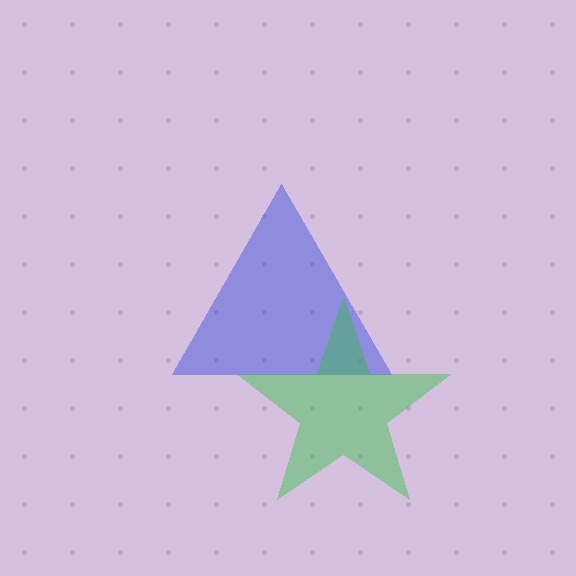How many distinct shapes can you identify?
There are 2 distinct shapes: a blue triangle, a green star.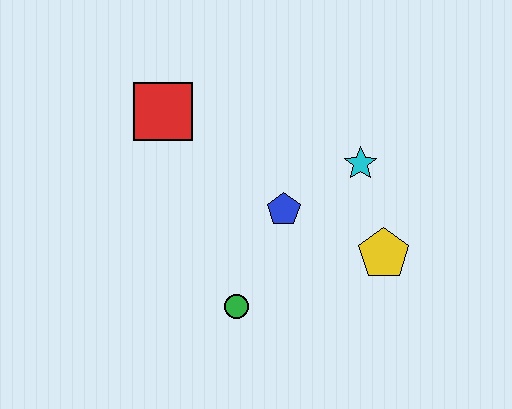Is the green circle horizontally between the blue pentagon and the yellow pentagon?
No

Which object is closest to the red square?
The blue pentagon is closest to the red square.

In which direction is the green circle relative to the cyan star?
The green circle is below the cyan star.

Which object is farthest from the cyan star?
The red square is farthest from the cyan star.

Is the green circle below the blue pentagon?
Yes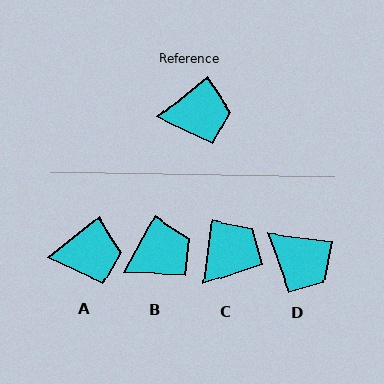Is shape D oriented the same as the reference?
No, it is off by about 45 degrees.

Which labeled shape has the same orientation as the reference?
A.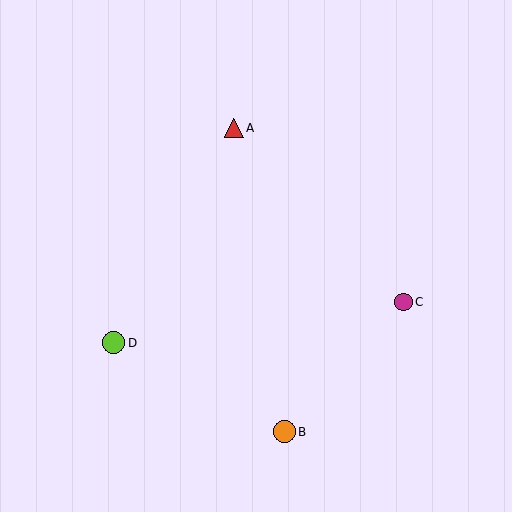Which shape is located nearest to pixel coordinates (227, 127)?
The red triangle (labeled A) at (234, 128) is nearest to that location.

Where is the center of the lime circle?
The center of the lime circle is at (114, 343).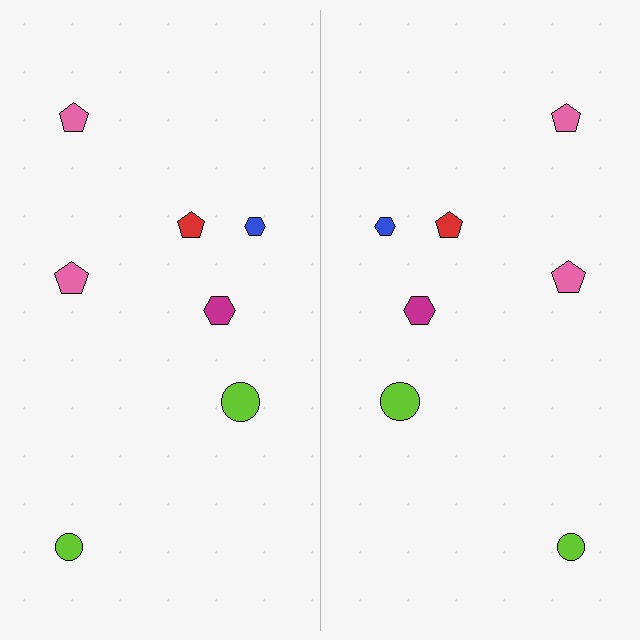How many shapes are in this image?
There are 14 shapes in this image.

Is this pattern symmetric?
Yes, this pattern has bilateral (reflection) symmetry.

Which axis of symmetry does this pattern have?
The pattern has a vertical axis of symmetry running through the center of the image.